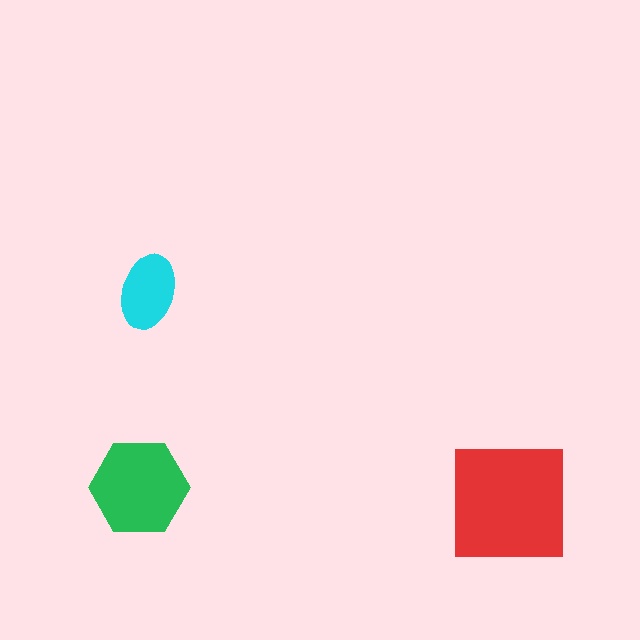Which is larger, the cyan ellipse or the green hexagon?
The green hexagon.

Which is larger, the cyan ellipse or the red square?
The red square.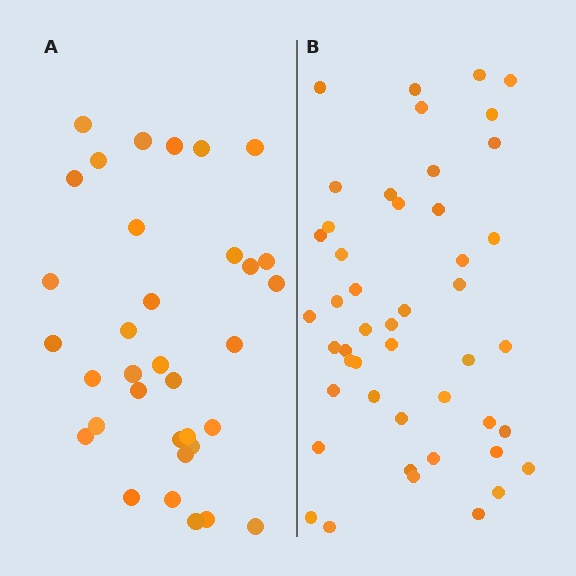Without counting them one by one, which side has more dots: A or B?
Region B (the right region) has more dots.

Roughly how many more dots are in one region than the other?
Region B has approximately 15 more dots than region A.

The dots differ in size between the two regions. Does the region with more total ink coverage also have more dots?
No. Region A has more total ink coverage because its dots are larger, but region B actually contains more individual dots. Total area can be misleading — the number of items is what matters here.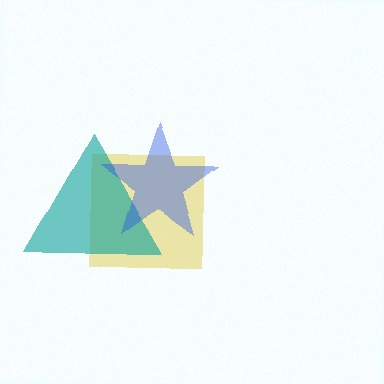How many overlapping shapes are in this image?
There are 3 overlapping shapes in the image.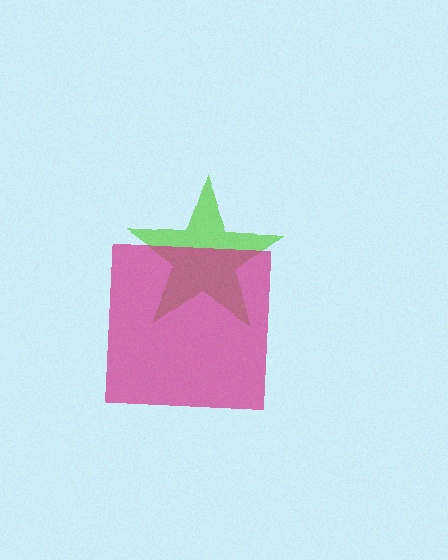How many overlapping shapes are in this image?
There are 2 overlapping shapes in the image.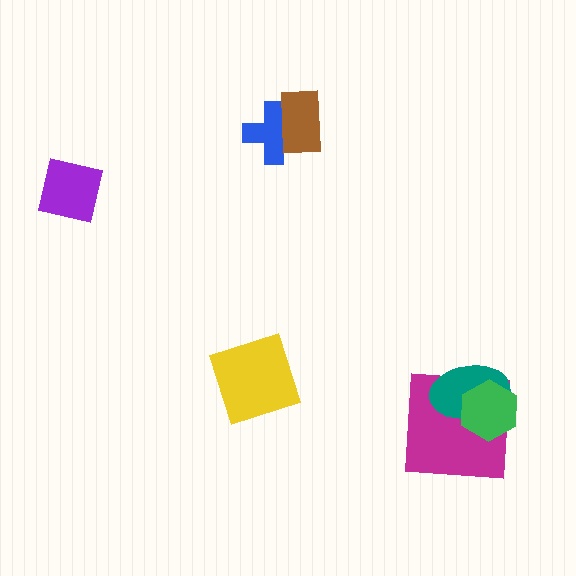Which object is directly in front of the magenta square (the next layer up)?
The teal ellipse is directly in front of the magenta square.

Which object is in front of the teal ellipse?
The green hexagon is in front of the teal ellipse.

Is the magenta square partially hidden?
Yes, it is partially covered by another shape.